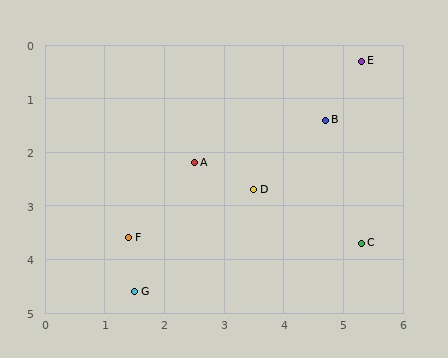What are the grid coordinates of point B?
Point B is at approximately (4.7, 1.4).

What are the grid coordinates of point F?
Point F is at approximately (1.4, 3.6).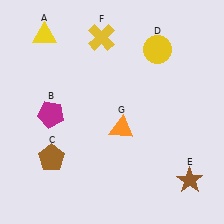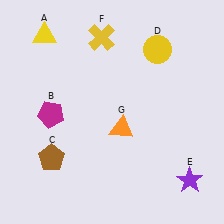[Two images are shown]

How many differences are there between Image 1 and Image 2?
There is 1 difference between the two images.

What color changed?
The star (E) changed from brown in Image 1 to purple in Image 2.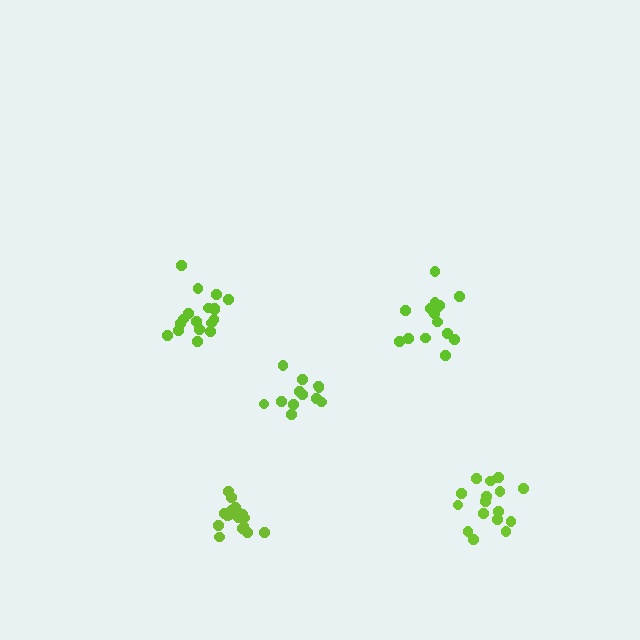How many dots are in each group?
Group 1: 17 dots, Group 2: 12 dots, Group 3: 18 dots, Group 4: 16 dots, Group 5: 16 dots (79 total).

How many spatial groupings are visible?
There are 5 spatial groupings.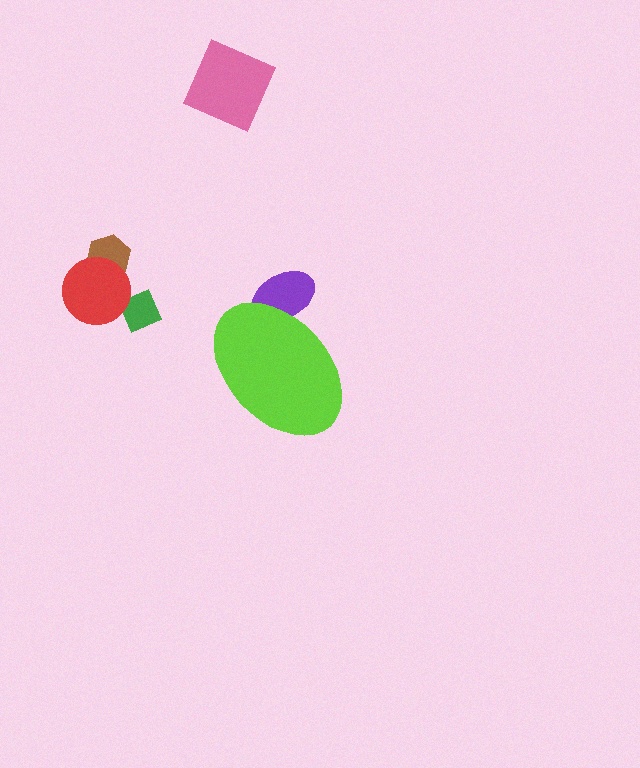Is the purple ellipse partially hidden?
Yes, the purple ellipse is partially hidden behind the lime ellipse.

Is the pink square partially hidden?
No, the pink square is fully visible.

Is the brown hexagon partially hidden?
No, the brown hexagon is fully visible.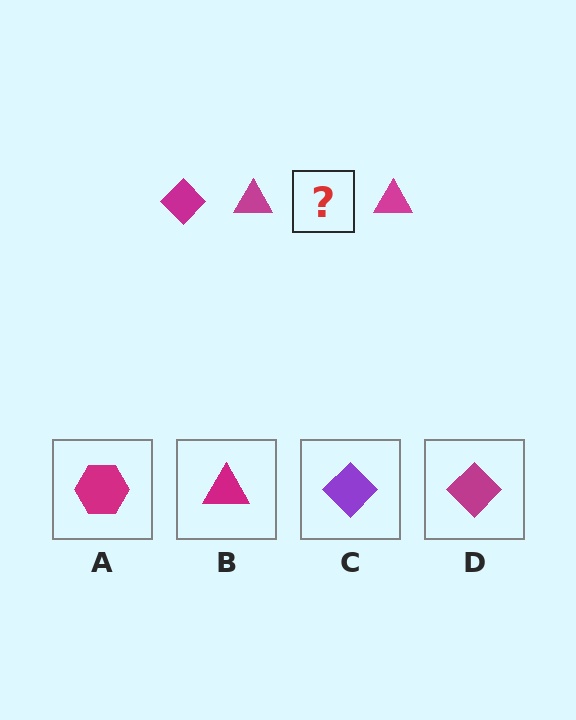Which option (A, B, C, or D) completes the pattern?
D.